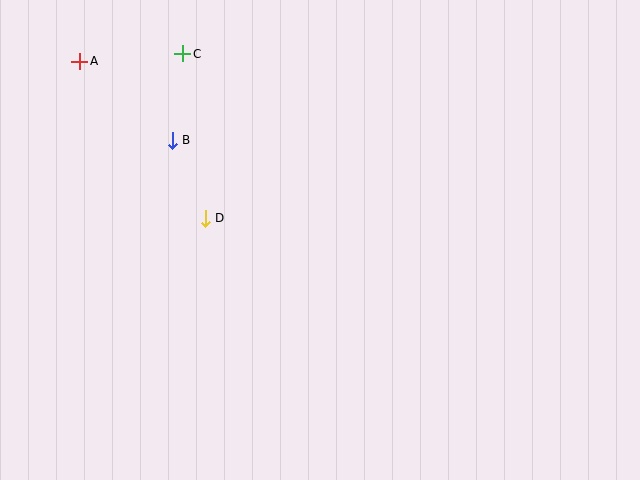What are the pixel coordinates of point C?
Point C is at (183, 54).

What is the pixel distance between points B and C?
The distance between B and C is 87 pixels.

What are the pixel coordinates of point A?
Point A is at (79, 61).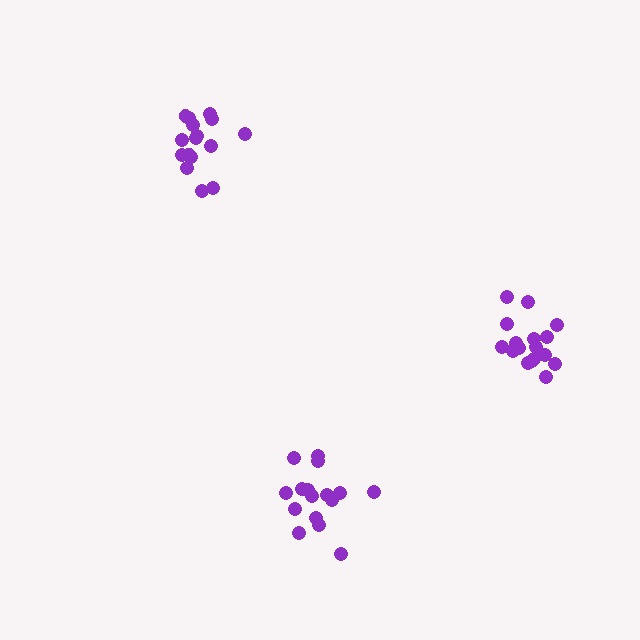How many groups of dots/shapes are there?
There are 3 groups.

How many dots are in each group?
Group 1: 16 dots, Group 2: 16 dots, Group 3: 17 dots (49 total).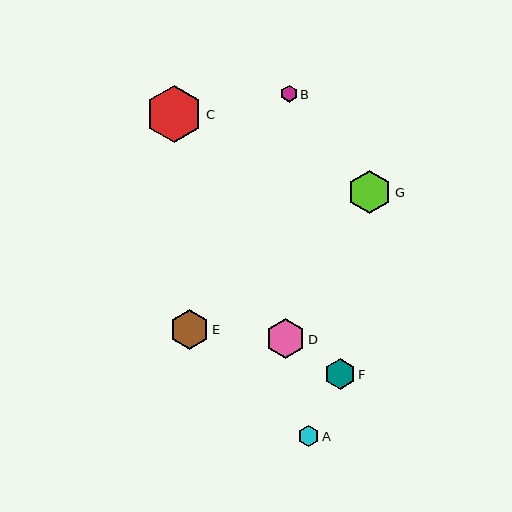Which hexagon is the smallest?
Hexagon B is the smallest with a size of approximately 16 pixels.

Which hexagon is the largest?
Hexagon C is the largest with a size of approximately 57 pixels.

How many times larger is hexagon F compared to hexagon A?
Hexagon F is approximately 1.5 times the size of hexagon A.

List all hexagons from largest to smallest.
From largest to smallest: C, G, E, D, F, A, B.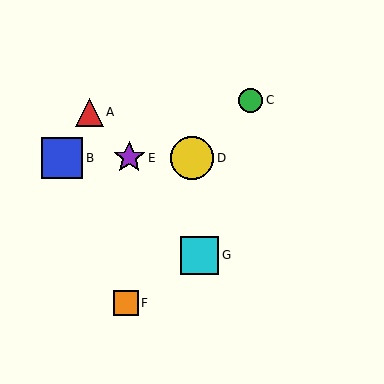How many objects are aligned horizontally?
3 objects (B, D, E) are aligned horizontally.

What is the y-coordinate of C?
Object C is at y≈101.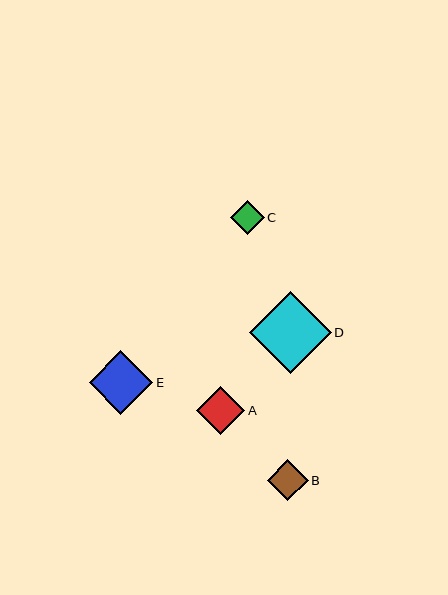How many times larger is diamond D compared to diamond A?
Diamond D is approximately 1.7 times the size of diamond A.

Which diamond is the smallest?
Diamond C is the smallest with a size of approximately 33 pixels.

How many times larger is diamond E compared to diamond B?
Diamond E is approximately 1.5 times the size of diamond B.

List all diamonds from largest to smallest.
From largest to smallest: D, E, A, B, C.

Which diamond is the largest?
Diamond D is the largest with a size of approximately 82 pixels.